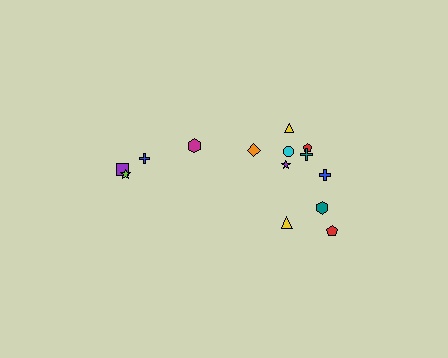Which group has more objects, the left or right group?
The right group.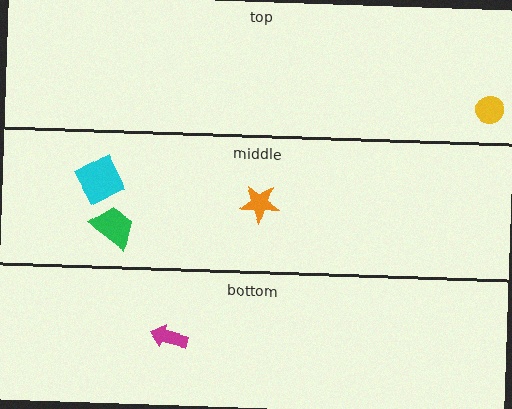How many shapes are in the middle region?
3.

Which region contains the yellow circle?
The top region.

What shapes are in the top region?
The yellow circle.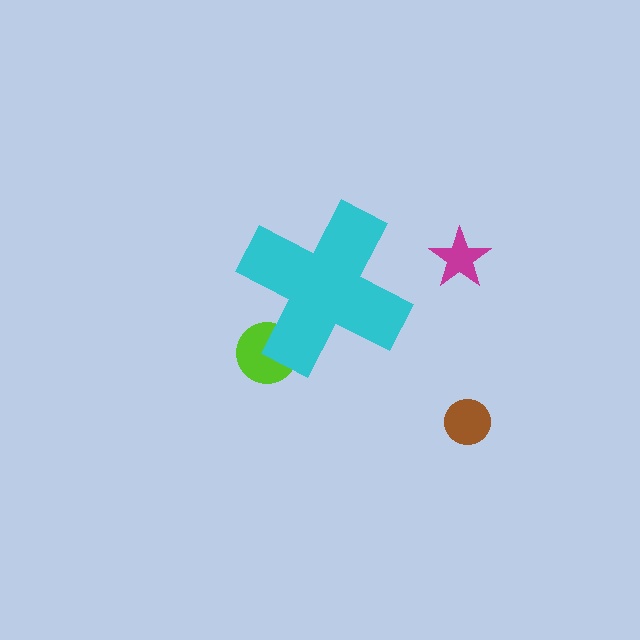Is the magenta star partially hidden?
No, the magenta star is fully visible.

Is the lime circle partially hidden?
Yes, the lime circle is partially hidden behind the cyan cross.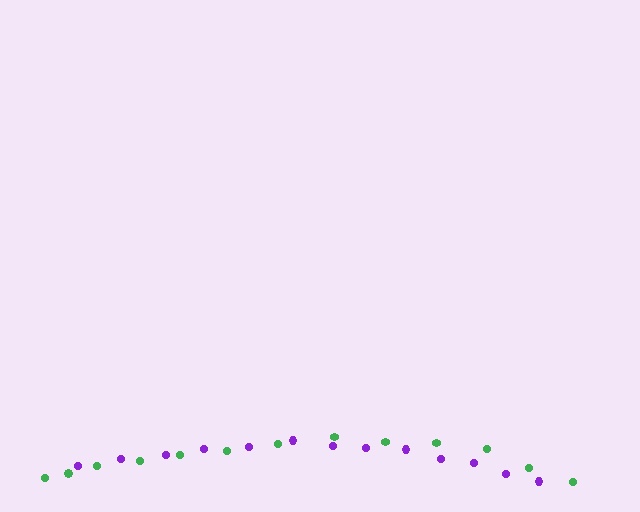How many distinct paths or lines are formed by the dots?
There are 2 distinct paths.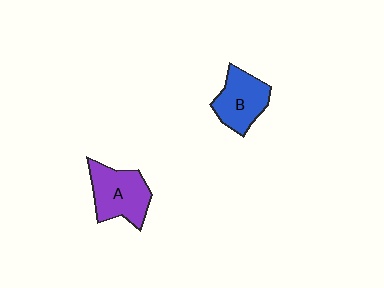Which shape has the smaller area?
Shape B (blue).